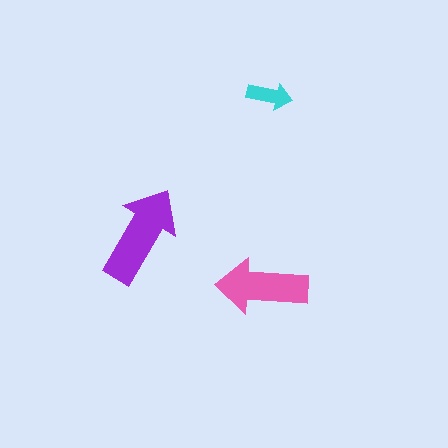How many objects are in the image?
There are 3 objects in the image.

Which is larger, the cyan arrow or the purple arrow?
The purple one.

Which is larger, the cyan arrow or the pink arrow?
The pink one.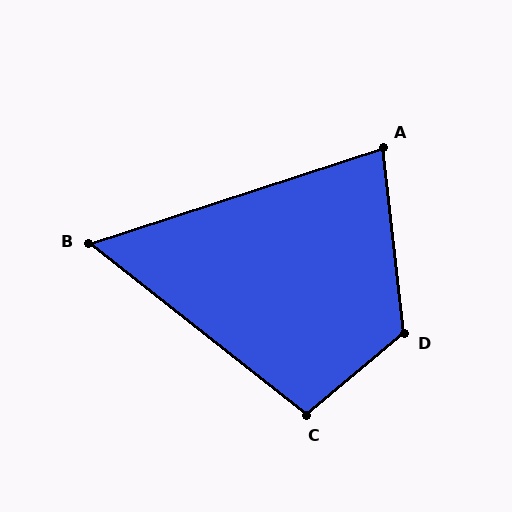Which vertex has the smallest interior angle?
B, at approximately 56 degrees.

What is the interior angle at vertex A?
Approximately 78 degrees (acute).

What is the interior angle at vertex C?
Approximately 102 degrees (obtuse).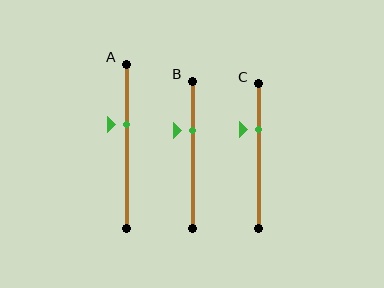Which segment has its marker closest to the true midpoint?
Segment A has its marker closest to the true midpoint.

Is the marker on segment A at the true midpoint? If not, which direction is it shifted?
No, the marker on segment A is shifted upward by about 14% of the segment length.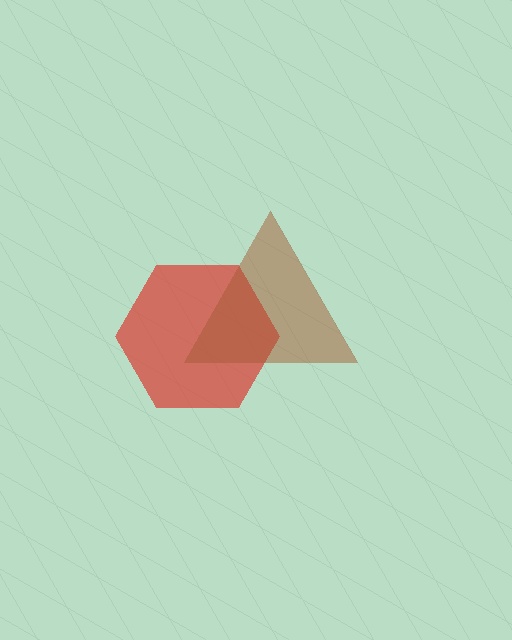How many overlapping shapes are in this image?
There are 2 overlapping shapes in the image.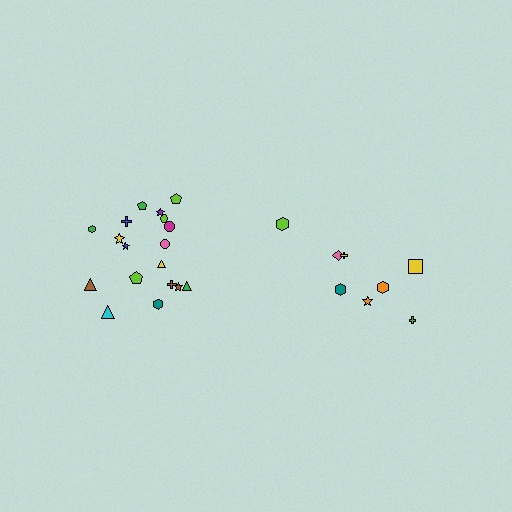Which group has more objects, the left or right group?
The left group.